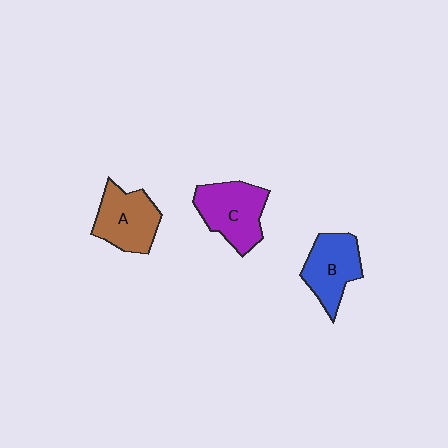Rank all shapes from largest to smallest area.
From largest to smallest: C (purple), A (brown), B (blue).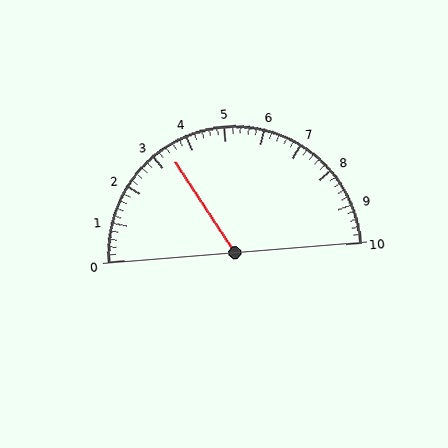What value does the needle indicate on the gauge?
The needle indicates approximately 3.4.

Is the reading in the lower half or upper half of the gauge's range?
The reading is in the lower half of the range (0 to 10).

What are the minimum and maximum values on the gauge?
The gauge ranges from 0 to 10.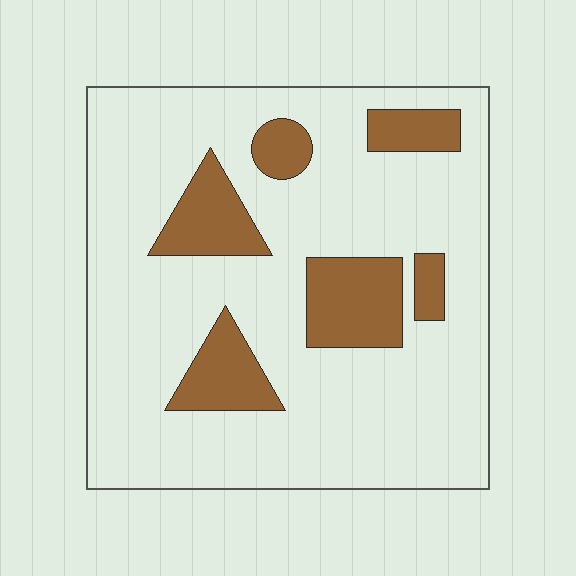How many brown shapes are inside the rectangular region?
6.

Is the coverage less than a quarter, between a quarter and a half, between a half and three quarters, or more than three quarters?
Less than a quarter.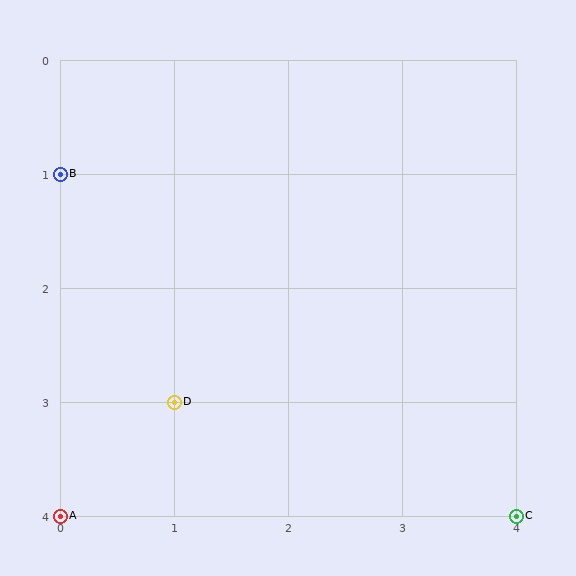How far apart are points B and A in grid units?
Points B and A are 3 rows apart.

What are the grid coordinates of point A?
Point A is at grid coordinates (0, 4).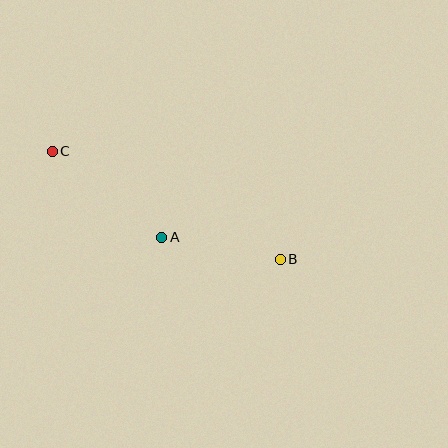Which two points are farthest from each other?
Points B and C are farthest from each other.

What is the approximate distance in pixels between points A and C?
The distance between A and C is approximately 139 pixels.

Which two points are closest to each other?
Points A and B are closest to each other.